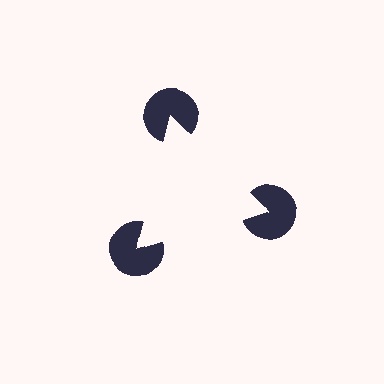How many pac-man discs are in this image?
There are 3 — one at each vertex of the illusory triangle.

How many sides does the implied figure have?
3 sides.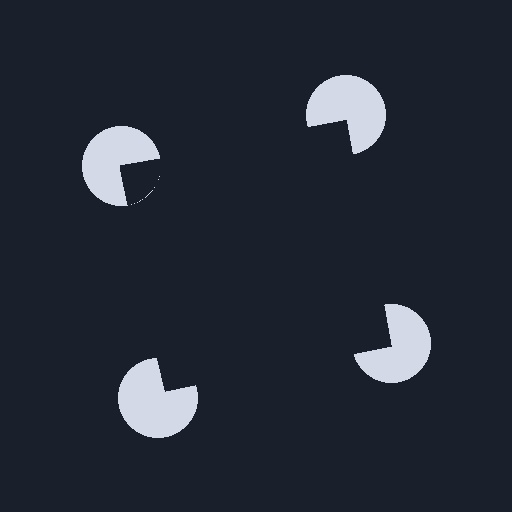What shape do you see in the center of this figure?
An illusory square — its edges are inferred from the aligned wedge cuts in the pac-man discs, not physically drawn.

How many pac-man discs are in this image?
There are 4 — one at each vertex of the illusory square.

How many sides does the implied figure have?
4 sides.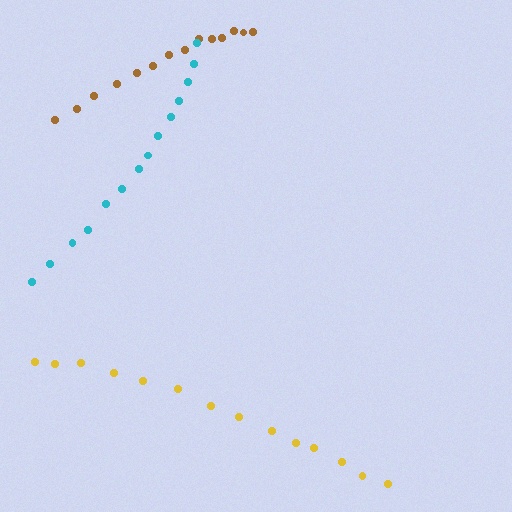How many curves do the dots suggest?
There are 3 distinct paths.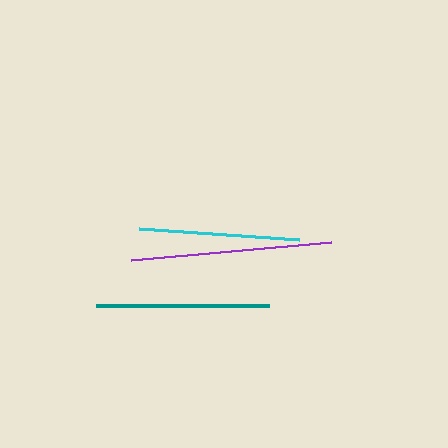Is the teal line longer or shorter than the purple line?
The purple line is longer than the teal line.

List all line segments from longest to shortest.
From longest to shortest: purple, teal, cyan.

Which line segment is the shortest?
The cyan line is the shortest at approximately 161 pixels.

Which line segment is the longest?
The purple line is the longest at approximately 201 pixels.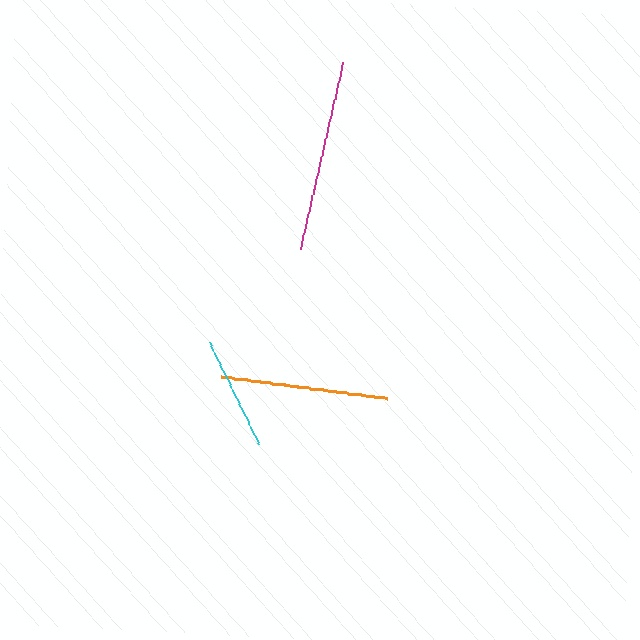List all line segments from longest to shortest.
From longest to shortest: magenta, orange, cyan.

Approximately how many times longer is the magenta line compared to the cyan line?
The magenta line is approximately 1.7 times the length of the cyan line.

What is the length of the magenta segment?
The magenta segment is approximately 193 pixels long.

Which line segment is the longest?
The magenta line is the longest at approximately 193 pixels.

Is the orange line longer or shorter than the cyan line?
The orange line is longer than the cyan line.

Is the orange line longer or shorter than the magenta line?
The magenta line is longer than the orange line.